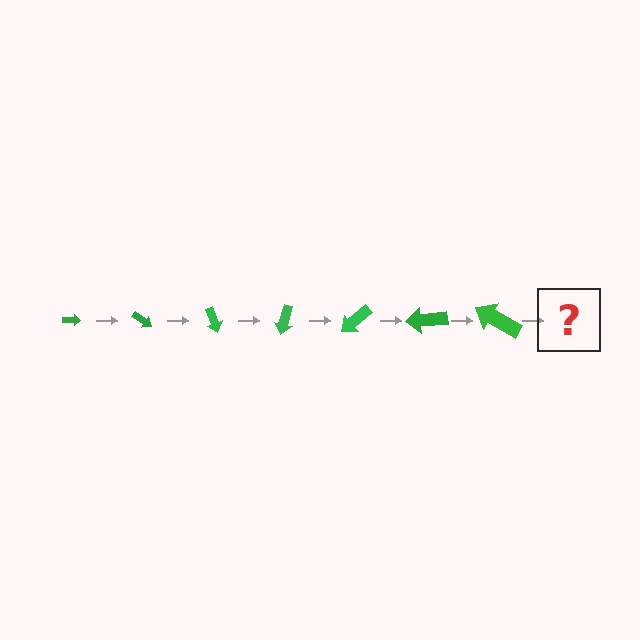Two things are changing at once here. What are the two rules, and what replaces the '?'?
The two rules are that the arrow grows larger each step and it rotates 35 degrees each step. The '?' should be an arrow, larger than the previous one and rotated 245 degrees from the start.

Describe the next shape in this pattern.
It should be an arrow, larger than the previous one and rotated 245 degrees from the start.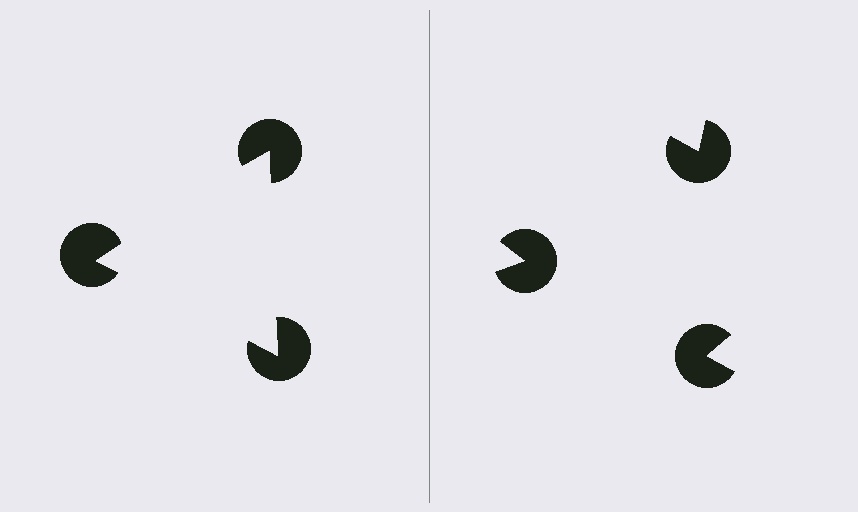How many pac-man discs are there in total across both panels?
6 — 3 on each side.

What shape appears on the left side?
An illusory triangle.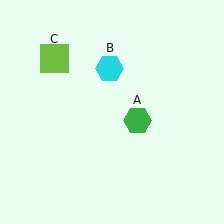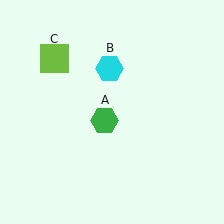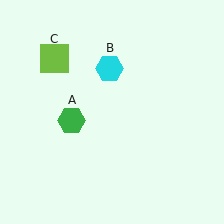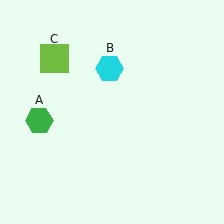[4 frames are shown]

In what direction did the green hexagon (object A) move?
The green hexagon (object A) moved left.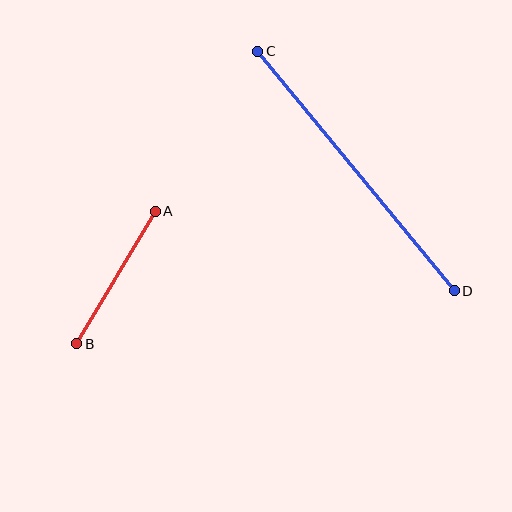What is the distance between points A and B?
The distance is approximately 154 pixels.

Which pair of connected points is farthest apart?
Points C and D are farthest apart.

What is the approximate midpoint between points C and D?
The midpoint is at approximately (356, 171) pixels.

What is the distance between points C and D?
The distance is approximately 310 pixels.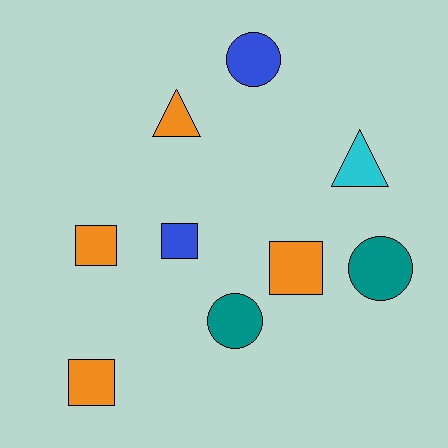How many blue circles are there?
There is 1 blue circle.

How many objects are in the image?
There are 9 objects.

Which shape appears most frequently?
Square, with 4 objects.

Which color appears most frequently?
Orange, with 4 objects.